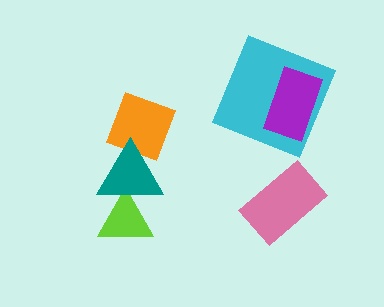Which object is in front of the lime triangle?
The teal triangle is in front of the lime triangle.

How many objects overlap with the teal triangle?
2 objects overlap with the teal triangle.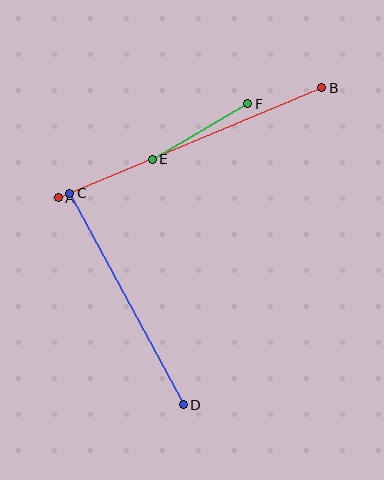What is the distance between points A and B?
The distance is approximately 285 pixels.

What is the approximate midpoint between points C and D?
The midpoint is at approximately (127, 299) pixels.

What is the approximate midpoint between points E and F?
The midpoint is at approximately (200, 131) pixels.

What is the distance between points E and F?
The distance is approximately 110 pixels.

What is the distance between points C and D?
The distance is approximately 240 pixels.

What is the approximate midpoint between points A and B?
The midpoint is at approximately (190, 143) pixels.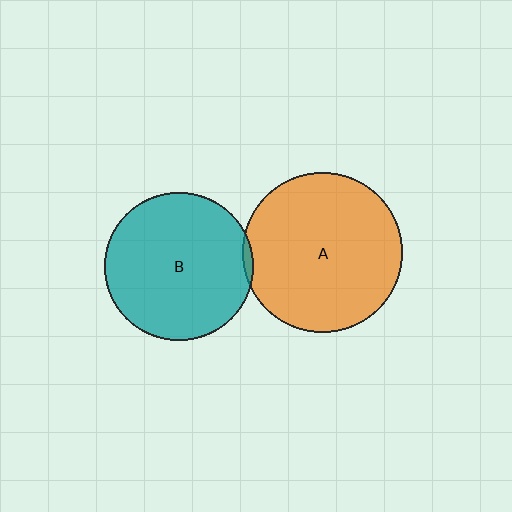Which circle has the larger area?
Circle A (orange).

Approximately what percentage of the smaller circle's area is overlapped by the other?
Approximately 5%.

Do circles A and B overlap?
Yes.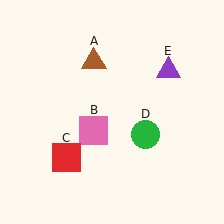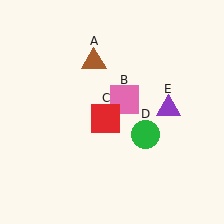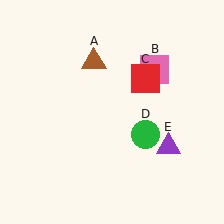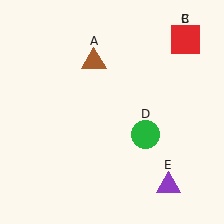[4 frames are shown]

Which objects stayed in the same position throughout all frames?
Brown triangle (object A) and green circle (object D) remained stationary.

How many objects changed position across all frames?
3 objects changed position: pink square (object B), red square (object C), purple triangle (object E).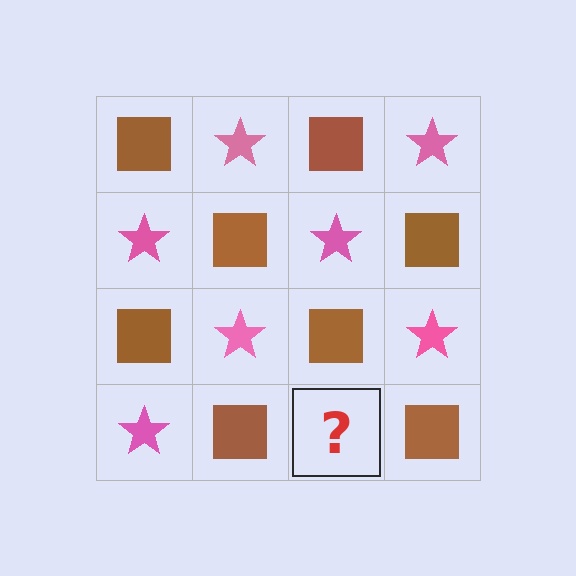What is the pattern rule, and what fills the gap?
The rule is that it alternates brown square and pink star in a checkerboard pattern. The gap should be filled with a pink star.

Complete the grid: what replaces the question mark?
The question mark should be replaced with a pink star.